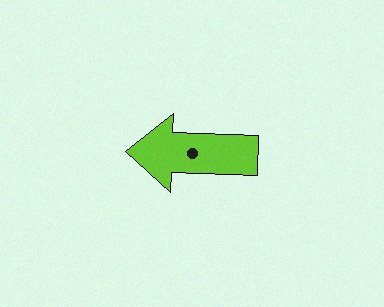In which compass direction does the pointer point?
West.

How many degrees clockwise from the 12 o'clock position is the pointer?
Approximately 272 degrees.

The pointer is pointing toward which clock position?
Roughly 9 o'clock.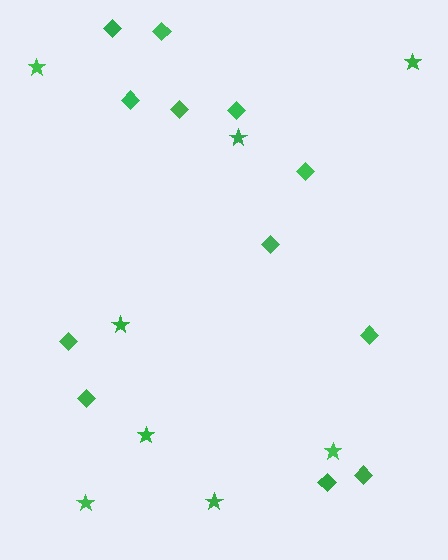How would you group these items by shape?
There are 2 groups: one group of stars (8) and one group of diamonds (12).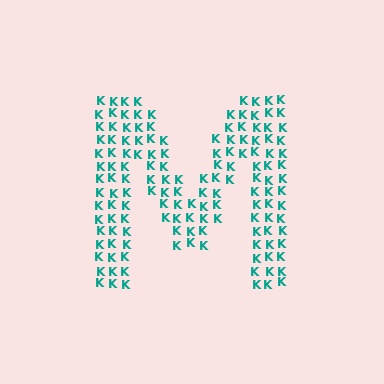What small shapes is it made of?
It is made of small letter K's.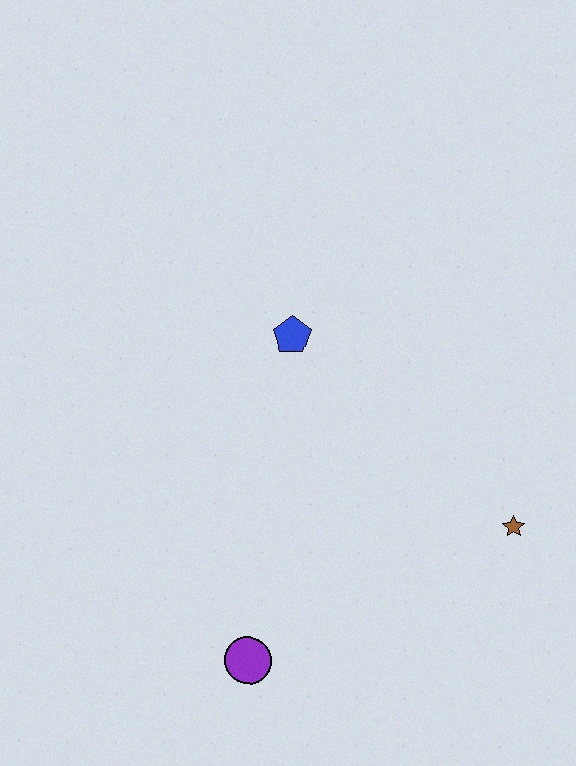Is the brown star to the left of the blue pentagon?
No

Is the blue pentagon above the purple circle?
Yes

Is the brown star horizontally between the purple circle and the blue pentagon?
No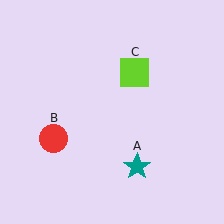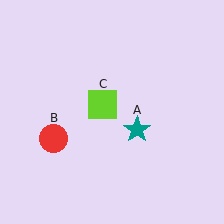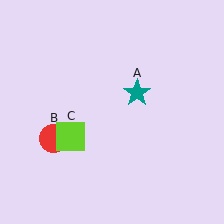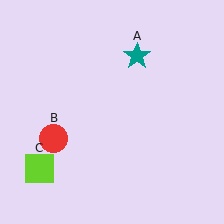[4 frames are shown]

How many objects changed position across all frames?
2 objects changed position: teal star (object A), lime square (object C).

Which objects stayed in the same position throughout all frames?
Red circle (object B) remained stationary.